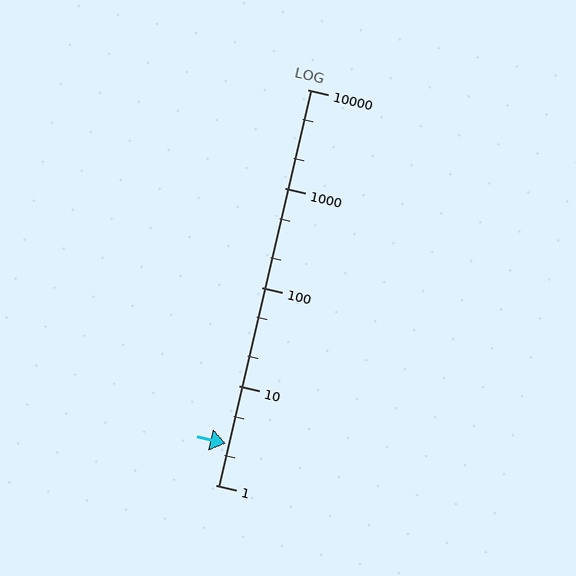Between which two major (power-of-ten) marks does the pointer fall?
The pointer is between 1 and 10.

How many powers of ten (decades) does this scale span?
The scale spans 4 decades, from 1 to 10000.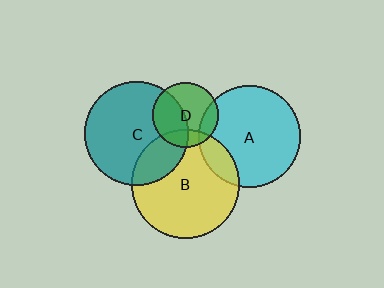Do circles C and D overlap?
Yes.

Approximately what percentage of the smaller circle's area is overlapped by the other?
Approximately 40%.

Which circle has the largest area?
Circle B (yellow).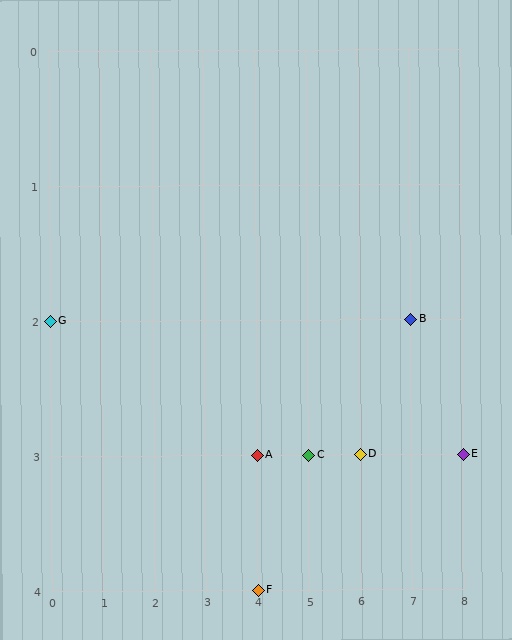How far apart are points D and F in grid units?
Points D and F are 2 columns and 1 row apart (about 2.2 grid units diagonally).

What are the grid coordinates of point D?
Point D is at grid coordinates (6, 3).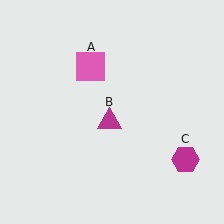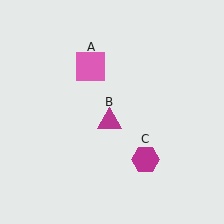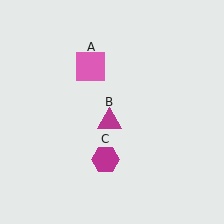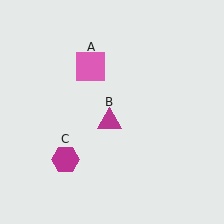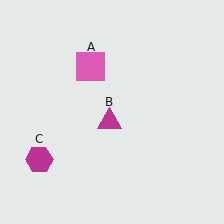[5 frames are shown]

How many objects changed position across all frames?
1 object changed position: magenta hexagon (object C).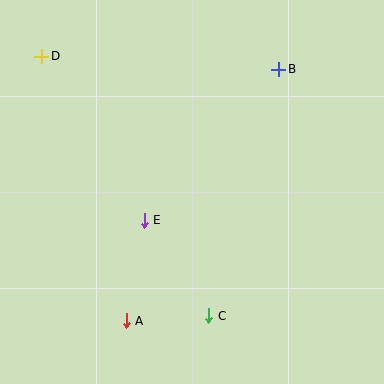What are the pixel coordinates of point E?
Point E is at (144, 220).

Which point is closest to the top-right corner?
Point B is closest to the top-right corner.